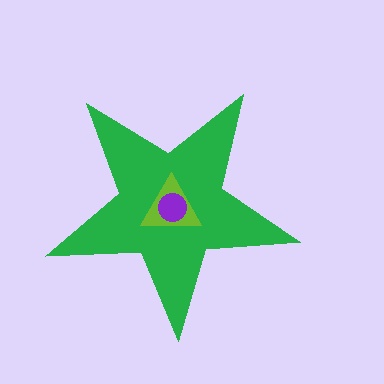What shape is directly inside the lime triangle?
The purple circle.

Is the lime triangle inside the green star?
Yes.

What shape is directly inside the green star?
The lime triangle.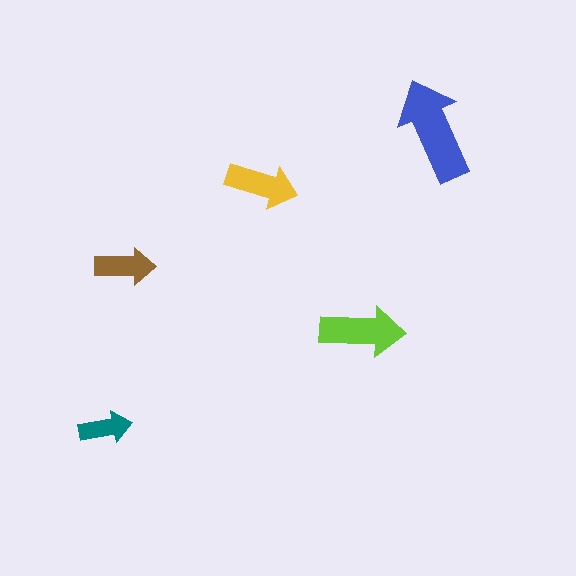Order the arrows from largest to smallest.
the blue one, the lime one, the yellow one, the brown one, the teal one.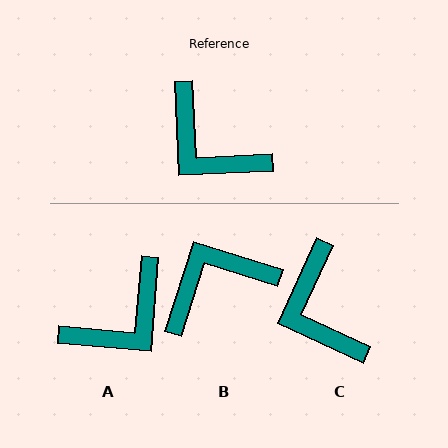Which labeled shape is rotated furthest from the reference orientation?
B, about 110 degrees away.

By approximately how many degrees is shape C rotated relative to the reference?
Approximately 27 degrees clockwise.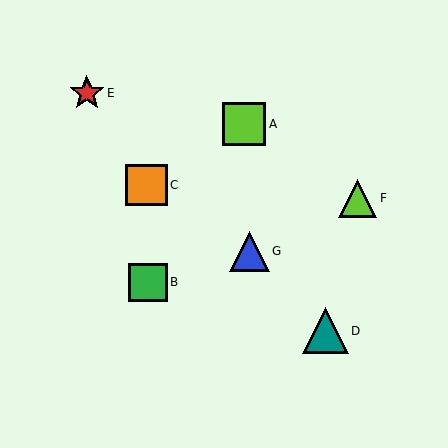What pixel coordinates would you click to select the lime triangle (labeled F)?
Click at (358, 198) to select the lime triangle F.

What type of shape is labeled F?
Shape F is a lime triangle.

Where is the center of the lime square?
The center of the lime square is at (244, 124).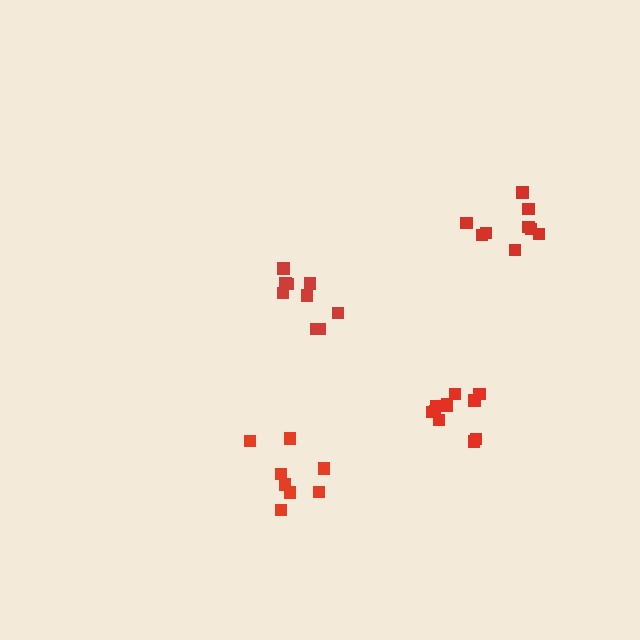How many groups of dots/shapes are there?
There are 4 groups.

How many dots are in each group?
Group 1: 11 dots, Group 2: 9 dots, Group 3: 9 dots, Group 4: 8 dots (37 total).